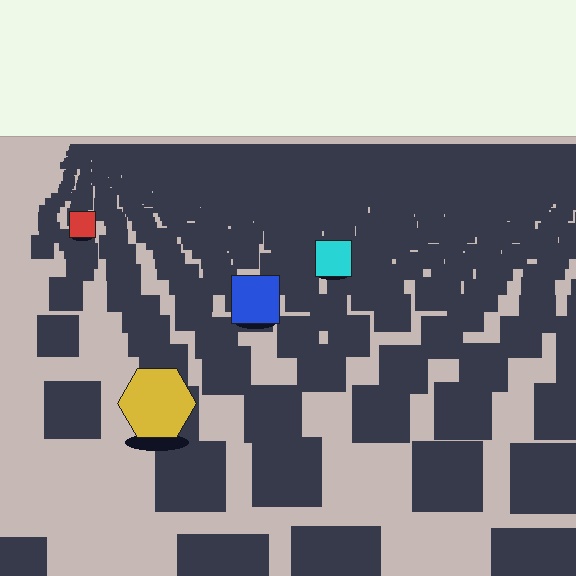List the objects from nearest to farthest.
From nearest to farthest: the yellow hexagon, the blue square, the cyan square, the red square.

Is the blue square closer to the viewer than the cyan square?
Yes. The blue square is closer — you can tell from the texture gradient: the ground texture is coarser near it.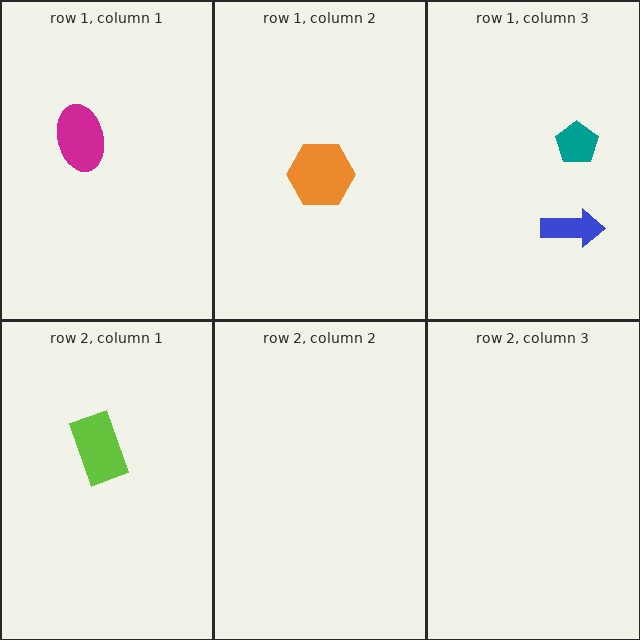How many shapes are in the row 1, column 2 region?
1.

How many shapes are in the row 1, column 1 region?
1.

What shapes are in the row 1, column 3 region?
The blue arrow, the teal pentagon.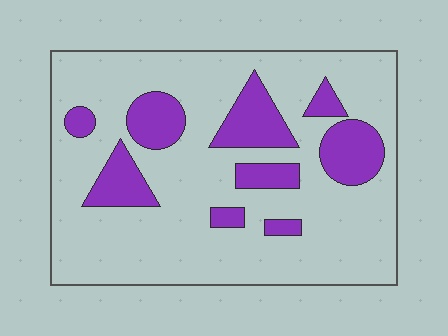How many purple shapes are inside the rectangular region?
9.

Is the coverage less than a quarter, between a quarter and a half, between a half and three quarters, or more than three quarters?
Less than a quarter.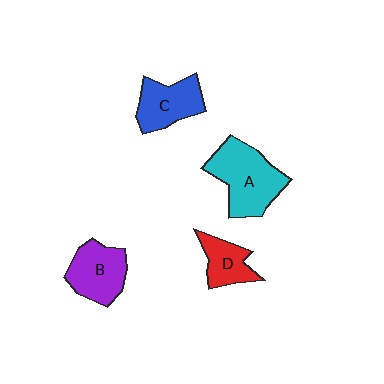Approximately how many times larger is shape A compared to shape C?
Approximately 1.4 times.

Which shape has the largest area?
Shape A (cyan).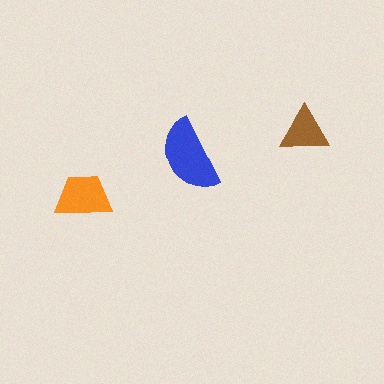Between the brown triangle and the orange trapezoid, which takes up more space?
The orange trapezoid.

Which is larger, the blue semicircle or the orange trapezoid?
The blue semicircle.